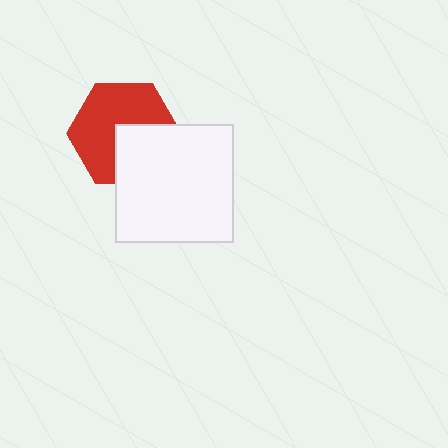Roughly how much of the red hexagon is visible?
About half of it is visible (roughly 63%).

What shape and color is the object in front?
The object in front is a white square.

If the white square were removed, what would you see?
You would see the complete red hexagon.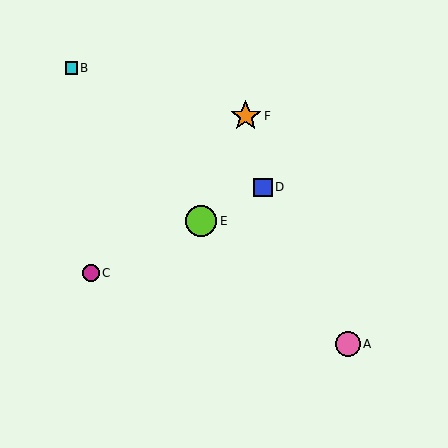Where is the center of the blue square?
The center of the blue square is at (263, 187).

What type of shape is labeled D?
Shape D is a blue square.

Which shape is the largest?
The lime circle (labeled E) is the largest.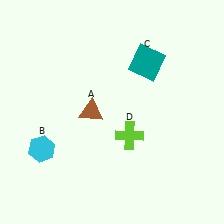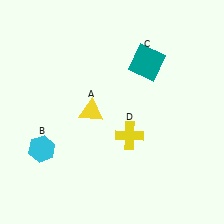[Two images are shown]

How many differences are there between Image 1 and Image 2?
There are 2 differences between the two images.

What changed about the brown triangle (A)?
In Image 1, A is brown. In Image 2, it changed to yellow.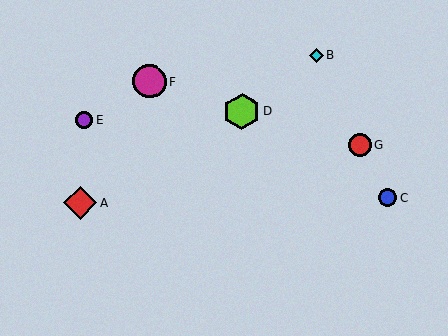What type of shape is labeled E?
Shape E is a purple circle.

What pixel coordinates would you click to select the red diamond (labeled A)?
Click at (80, 203) to select the red diamond A.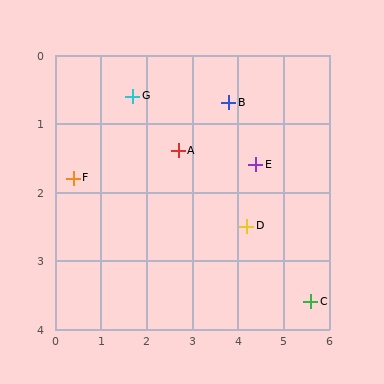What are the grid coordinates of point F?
Point F is at approximately (0.4, 1.8).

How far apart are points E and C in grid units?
Points E and C are about 2.3 grid units apart.